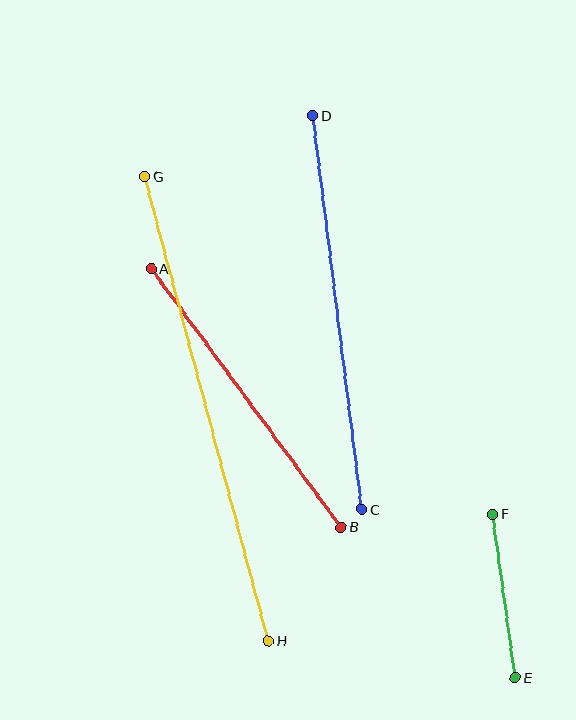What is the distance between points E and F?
The distance is approximately 165 pixels.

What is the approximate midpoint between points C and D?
The midpoint is at approximately (337, 312) pixels.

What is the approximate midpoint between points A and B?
The midpoint is at approximately (246, 398) pixels.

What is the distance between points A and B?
The distance is approximately 321 pixels.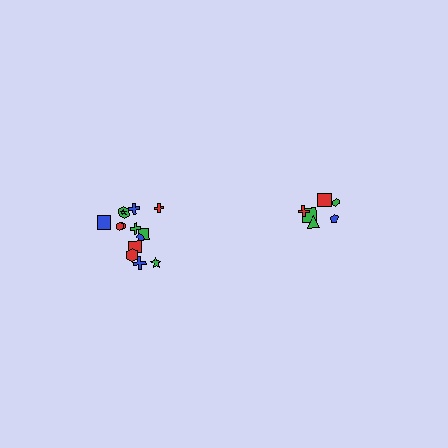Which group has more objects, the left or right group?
The left group.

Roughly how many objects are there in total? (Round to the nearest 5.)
Roughly 20 objects in total.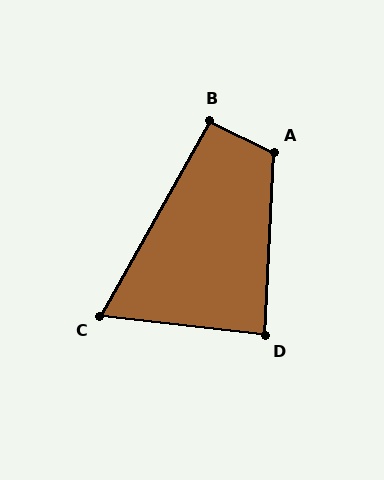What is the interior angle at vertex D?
Approximately 86 degrees (approximately right).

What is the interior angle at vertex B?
Approximately 94 degrees (approximately right).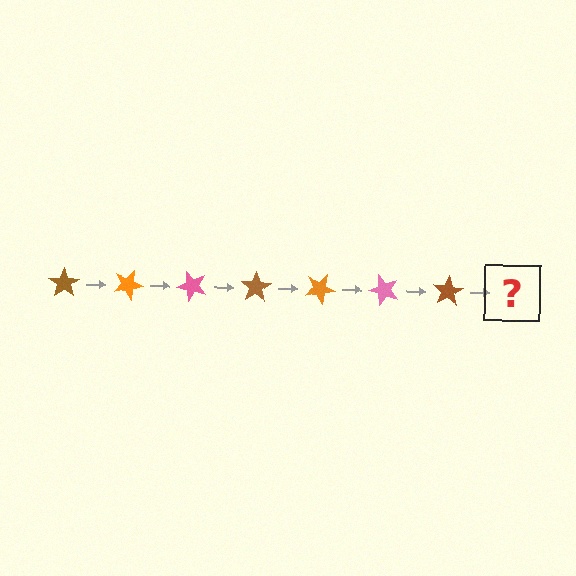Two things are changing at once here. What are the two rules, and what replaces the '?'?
The two rules are that it rotates 25 degrees each step and the color cycles through brown, orange, and pink. The '?' should be an orange star, rotated 175 degrees from the start.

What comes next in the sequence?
The next element should be an orange star, rotated 175 degrees from the start.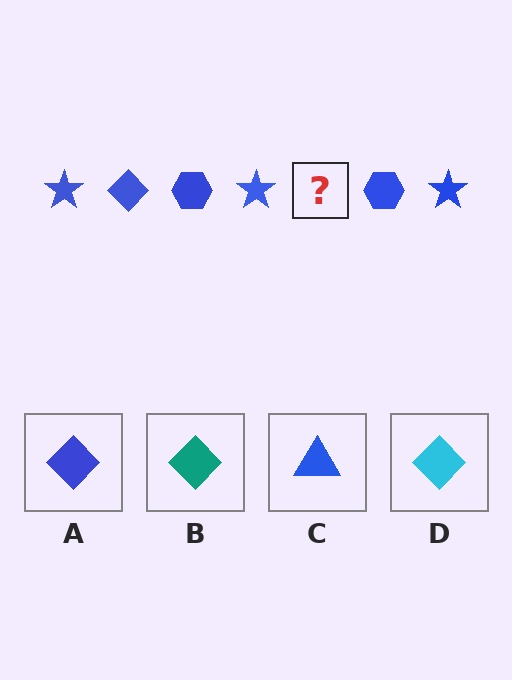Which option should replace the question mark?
Option A.